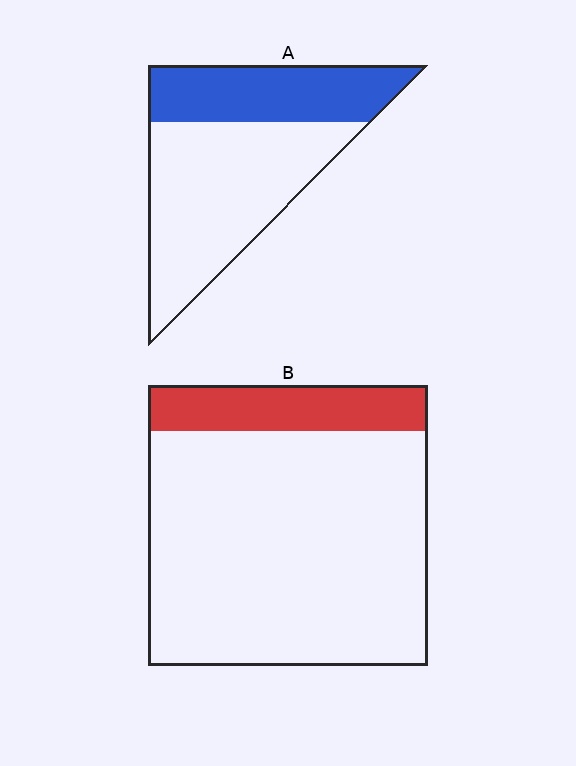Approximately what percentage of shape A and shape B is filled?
A is approximately 35% and B is approximately 15%.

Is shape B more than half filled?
No.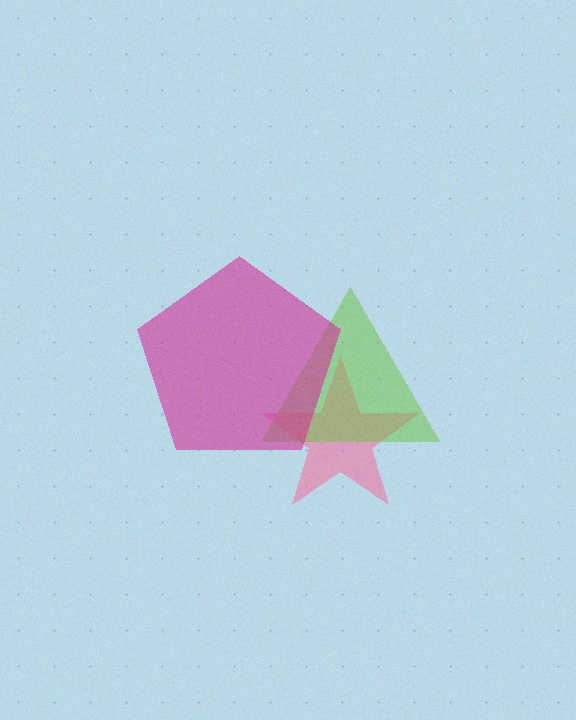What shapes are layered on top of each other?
The layered shapes are: a pink star, a lime triangle, a magenta pentagon.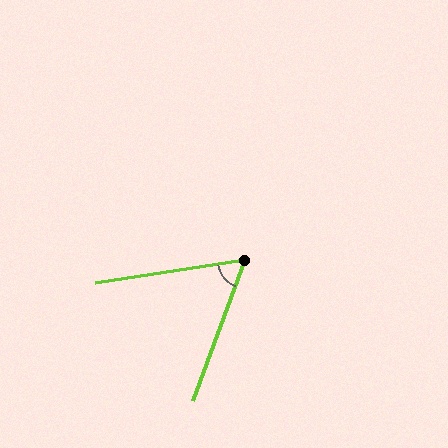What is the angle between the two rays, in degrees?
Approximately 61 degrees.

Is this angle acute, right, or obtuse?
It is acute.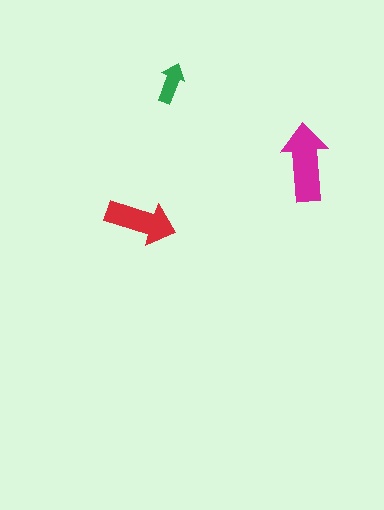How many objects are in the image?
There are 3 objects in the image.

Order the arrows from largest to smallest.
the magenta one, the red one, the green one.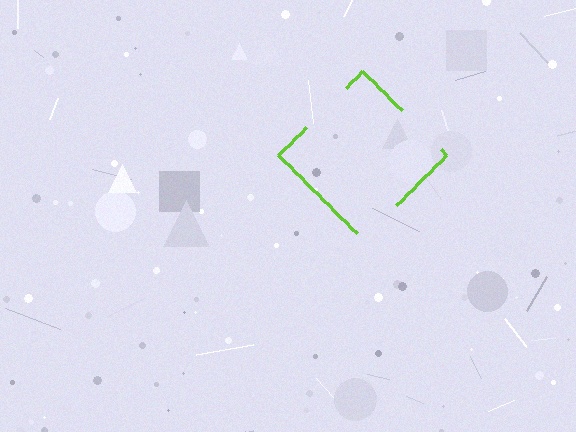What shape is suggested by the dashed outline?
The dashed outline suggests a diamond.